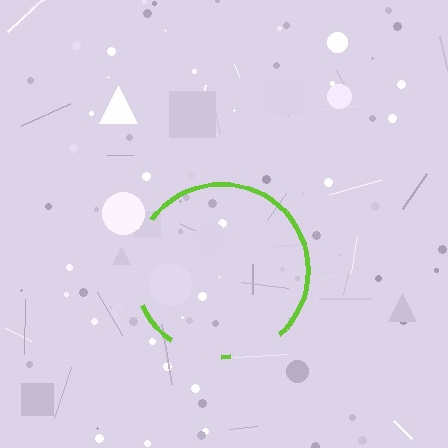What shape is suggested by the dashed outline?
The dashed outline suggests a circle.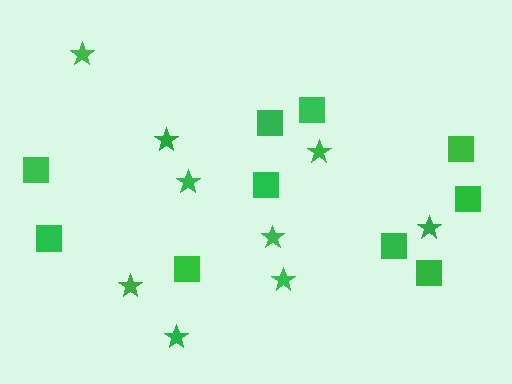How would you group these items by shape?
There are 2 groups: one group of stars (9) and one group of squares (10).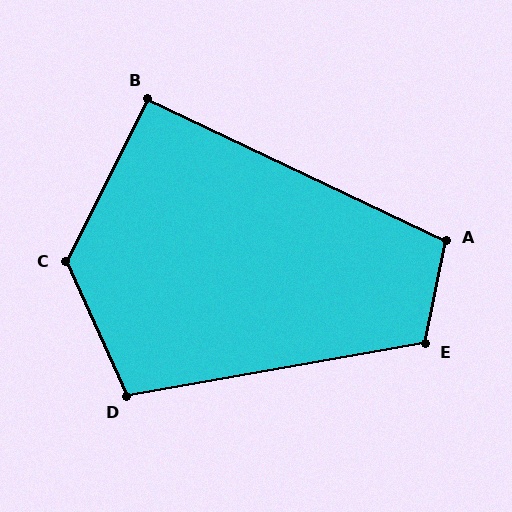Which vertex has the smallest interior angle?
B, at approximately 92 degrees.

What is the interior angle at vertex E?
Approximately 111 degrees (obtuse).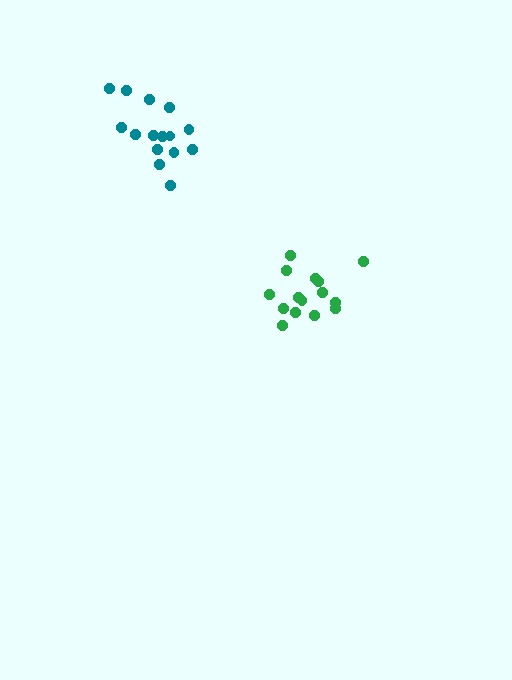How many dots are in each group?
Group 1: 15 dots, Group 2: 15 dots (30 total).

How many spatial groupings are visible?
There are 2 spatial groupings.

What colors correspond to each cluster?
The clusters are colored: teal, green.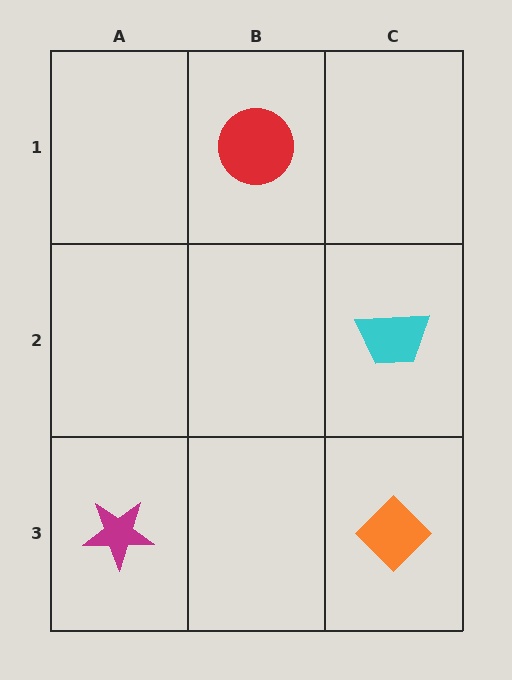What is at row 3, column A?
A magenta star.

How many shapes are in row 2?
1 shape.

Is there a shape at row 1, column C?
No, that cell is empty.